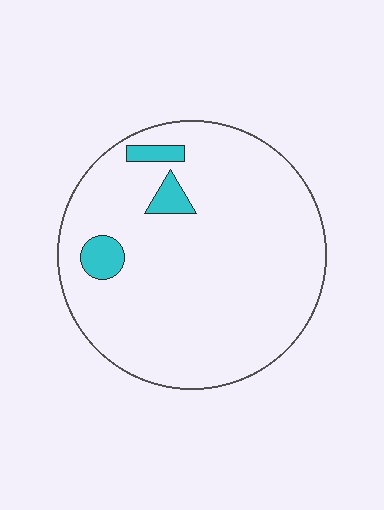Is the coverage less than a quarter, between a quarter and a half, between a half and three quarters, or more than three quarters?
Less than a quarter.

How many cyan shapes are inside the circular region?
3.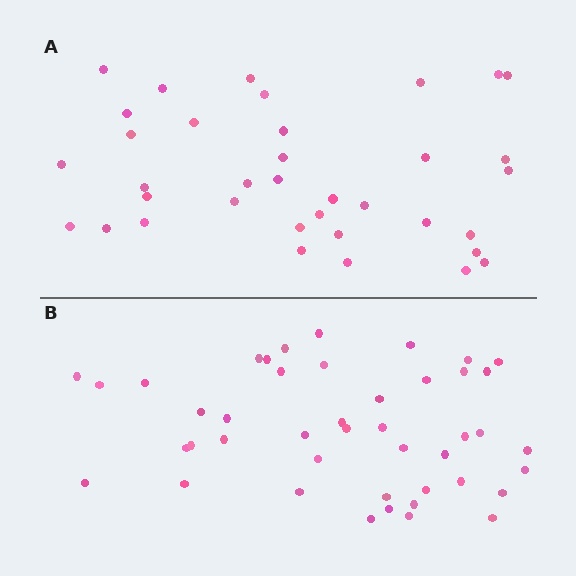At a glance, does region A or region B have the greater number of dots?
Region B (the bottom region) has more dots.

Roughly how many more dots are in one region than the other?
Region B has roughly 8 or so more dots than region A.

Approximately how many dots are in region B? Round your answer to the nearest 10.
About 40 dots. (The exact count is 44, which rounds to 40.)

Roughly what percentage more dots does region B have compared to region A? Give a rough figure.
About 20% more.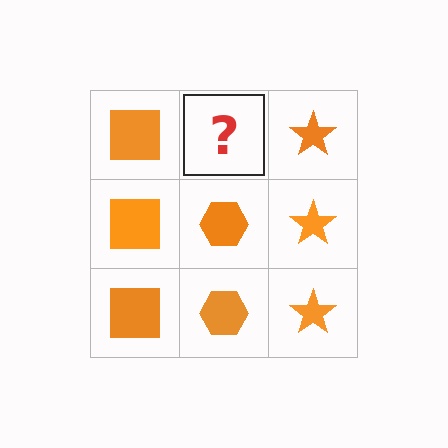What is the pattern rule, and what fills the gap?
The rule is that each column has a consistent shape. The gap should be filled with an orange hexagon.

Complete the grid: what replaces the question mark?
The question mark should be replaced with an orange hexagon.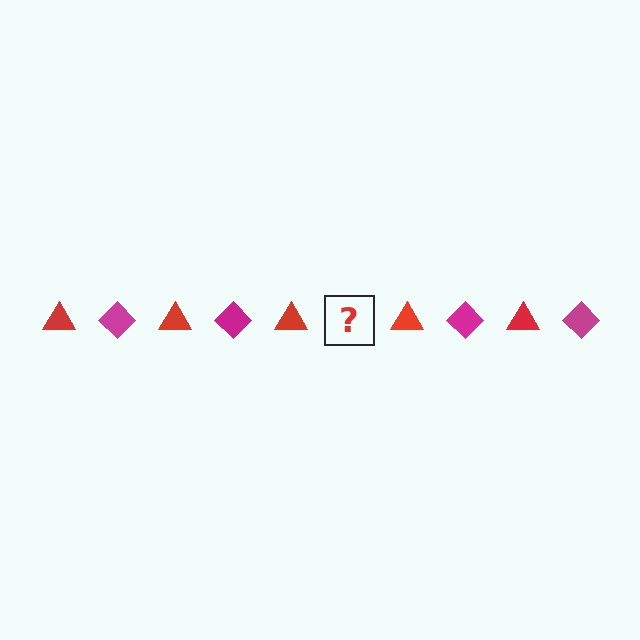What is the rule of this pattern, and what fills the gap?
The rule is that the pattern alternates between red triangle and magenta diamond. The gap should be filled with a magenta diamond.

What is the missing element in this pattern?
The missing element is a magenta diamond.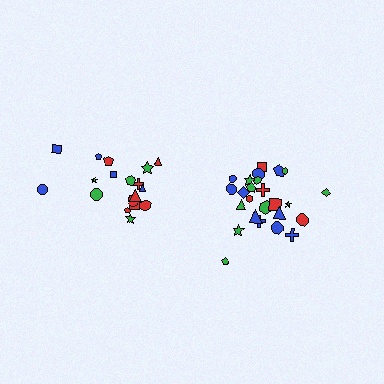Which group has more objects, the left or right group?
The right group.